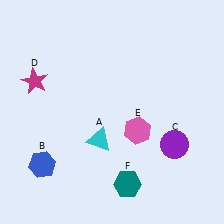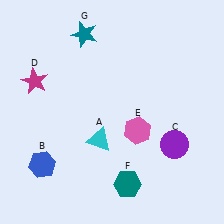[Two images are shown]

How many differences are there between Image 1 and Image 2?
There is 1 difference between the two images.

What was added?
A teal star (G) was added in Image 2.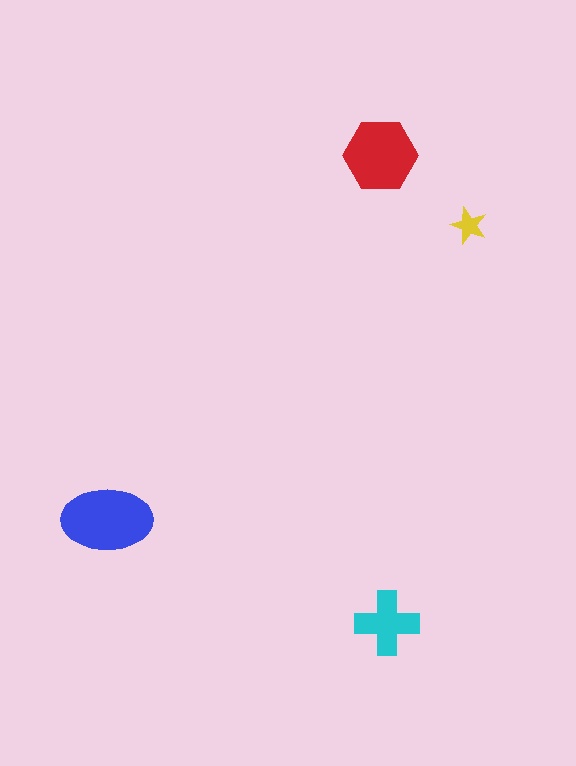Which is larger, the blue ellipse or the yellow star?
The blue ellipse.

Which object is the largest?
The blue ellipse.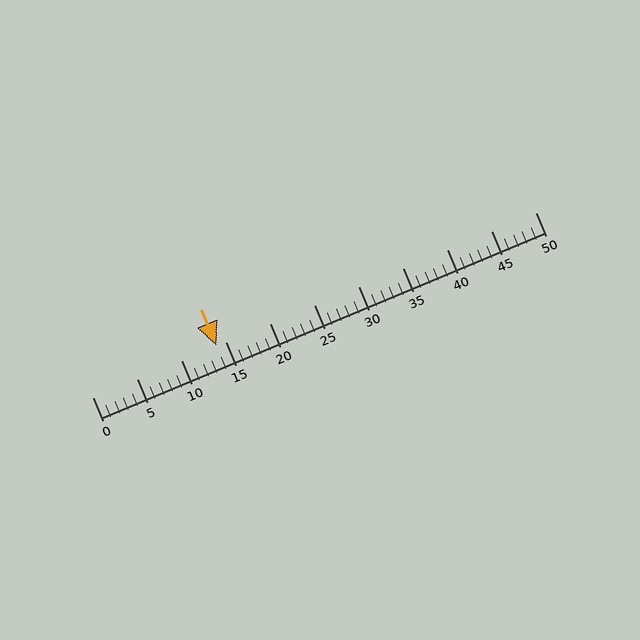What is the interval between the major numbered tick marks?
The major tick marks are spaced 5 units apart.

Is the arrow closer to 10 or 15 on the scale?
The arrow is closer to 15.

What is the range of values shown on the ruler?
The ruler shows values from 0 to 50.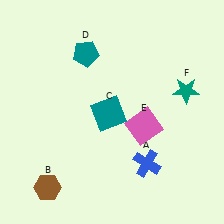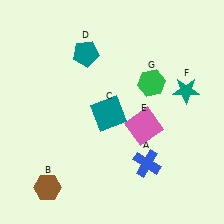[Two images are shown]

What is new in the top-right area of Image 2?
A green hexagon (G) was added in the top-right area of Image 2.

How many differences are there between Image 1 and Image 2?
There is 1 difference between the two images.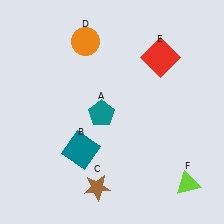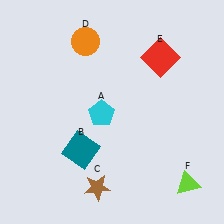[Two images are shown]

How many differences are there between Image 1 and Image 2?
There is 1 difference between the two images.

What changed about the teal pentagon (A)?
In Image 1, A is teal. In Image 2, it changed to cyan.